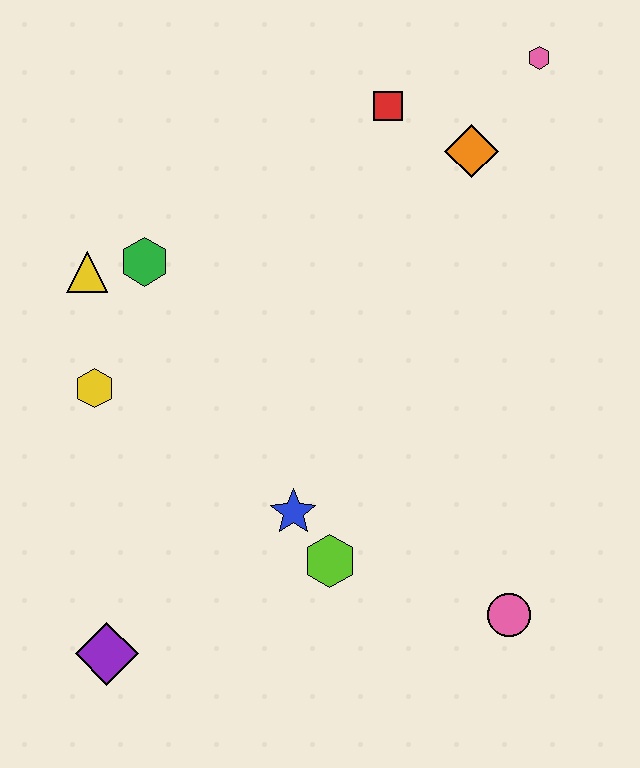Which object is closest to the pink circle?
The lime hexagon is closest to the pink circle.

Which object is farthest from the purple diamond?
The pink hexagon is farthest from the purple diamond.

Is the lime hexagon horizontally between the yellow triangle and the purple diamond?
No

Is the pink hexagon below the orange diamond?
No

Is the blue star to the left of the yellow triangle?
No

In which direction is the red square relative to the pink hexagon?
The red square is to the left of the pink hexagon.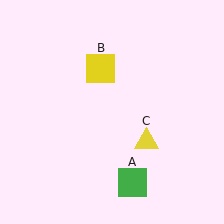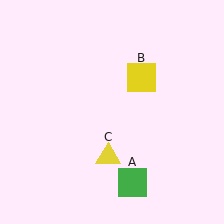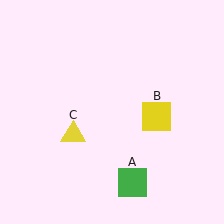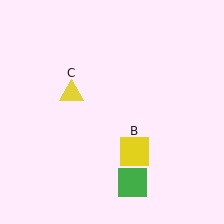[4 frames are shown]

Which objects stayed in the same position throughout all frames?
Green square (object A) remained stationary.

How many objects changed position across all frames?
2 objects changed position: yellow square (object B), yellow triangle (object C).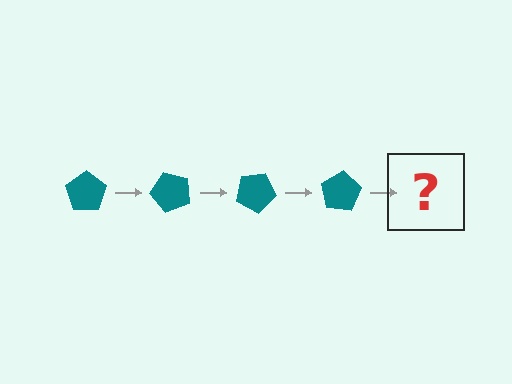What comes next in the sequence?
The next element should be a teal pentagon rotated 200 degrees.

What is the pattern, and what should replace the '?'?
The pattern is that the pentagon rotates 50 degrees each step. The '?' should be a teal pentagon rotated 200 degrees.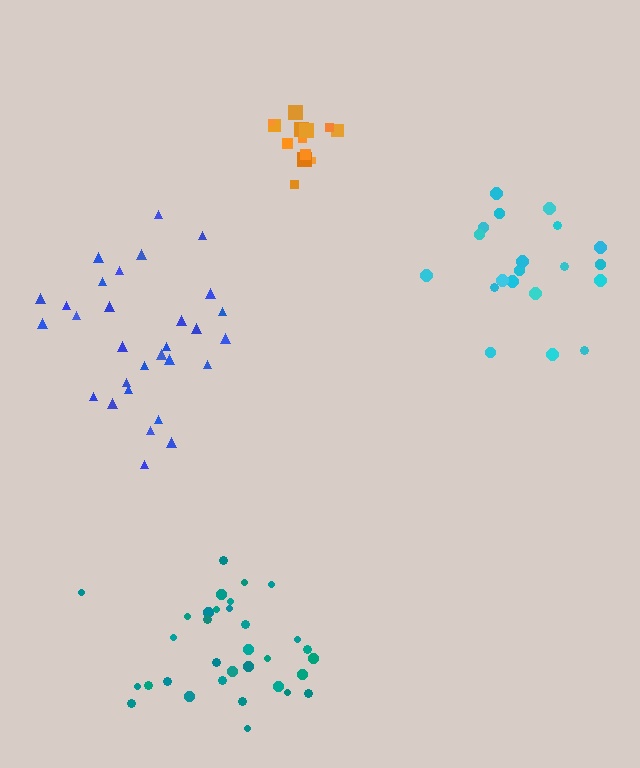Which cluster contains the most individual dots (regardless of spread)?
Teal (33).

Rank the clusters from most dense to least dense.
orange, teal, blue, cyan.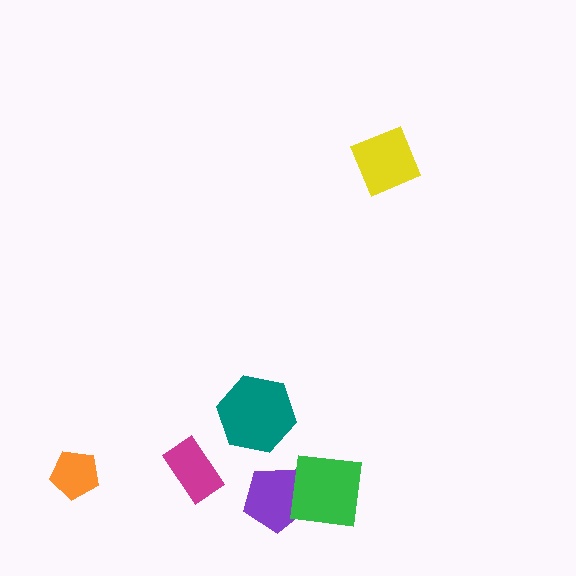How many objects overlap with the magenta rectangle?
0 objects overlap with the magenta rectangle.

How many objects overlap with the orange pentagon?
0 objects overlap with the orange pentagon.